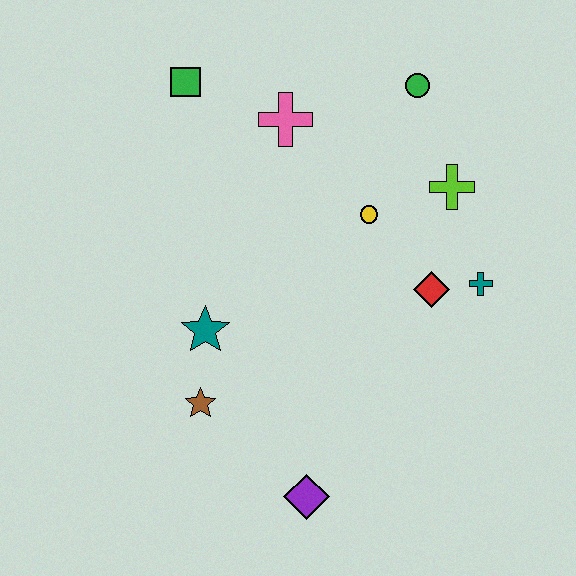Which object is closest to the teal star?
The brown star is closest to the teal star.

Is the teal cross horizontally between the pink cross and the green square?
No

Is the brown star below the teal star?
Yes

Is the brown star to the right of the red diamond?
No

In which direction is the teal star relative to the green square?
The teal star is below the green square.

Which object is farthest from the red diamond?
The green square is farthest from the red diamond.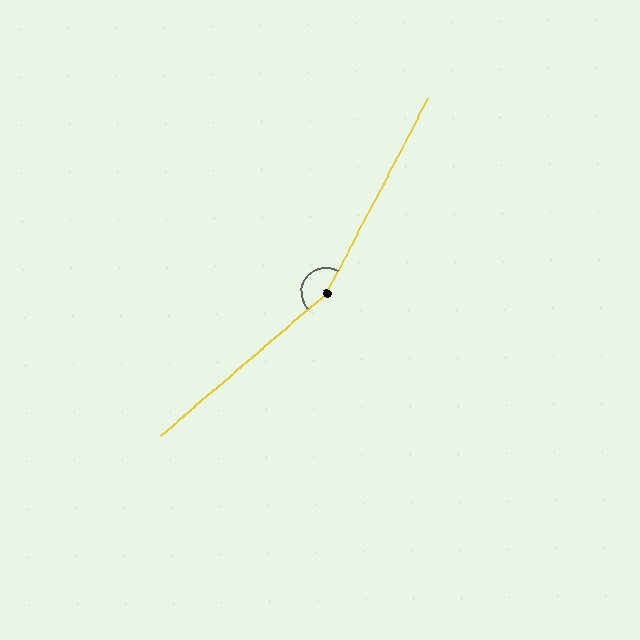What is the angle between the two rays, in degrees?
Approximately 159 degrees.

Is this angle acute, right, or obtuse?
It is obtuse.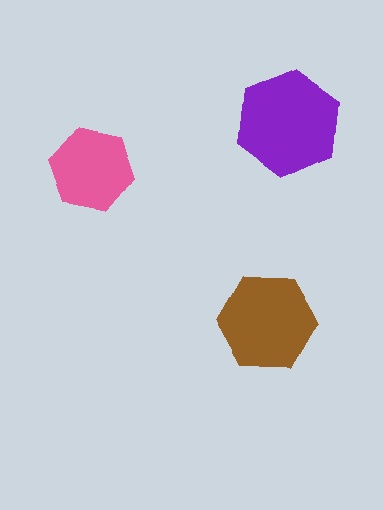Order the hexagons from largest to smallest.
the purple one, the brown one, the pink one.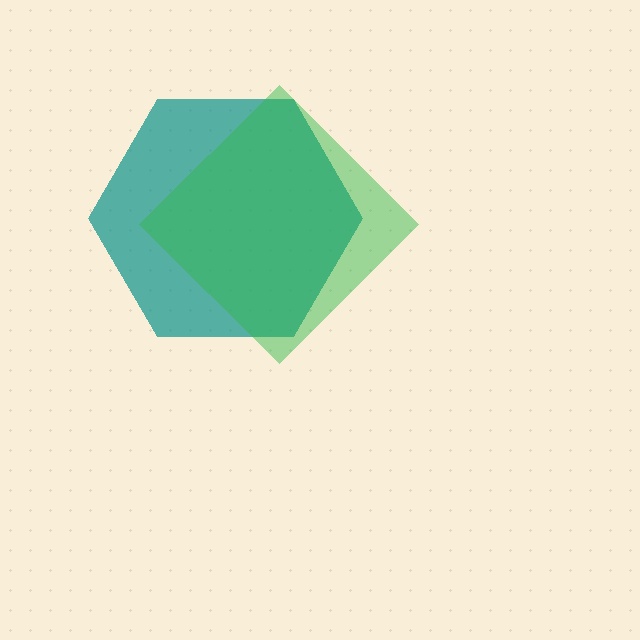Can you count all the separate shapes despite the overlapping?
Yes, there are 2 separate shapes.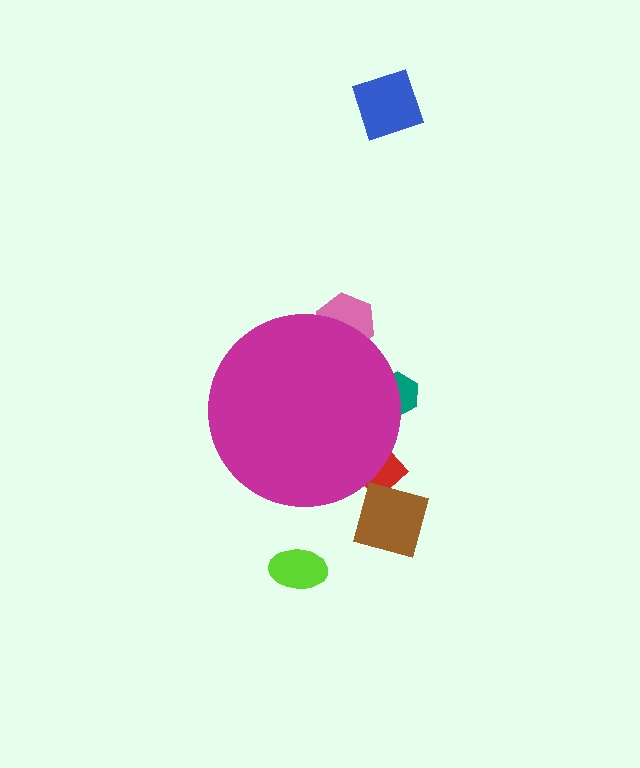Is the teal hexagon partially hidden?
Yes, the teal hexagon is partially hidden behind the magenta circle.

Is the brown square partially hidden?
No, the brown square is fully visible.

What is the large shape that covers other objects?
A magenta circle.